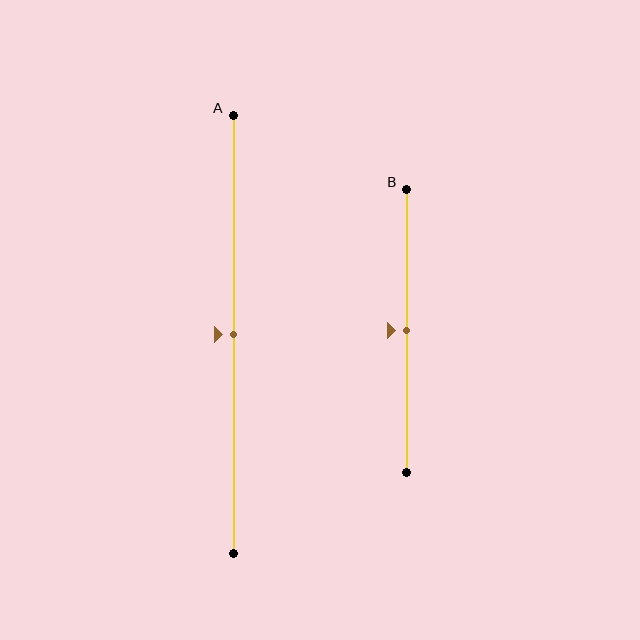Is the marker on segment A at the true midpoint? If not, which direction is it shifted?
Yes, the marker on segment A is at the true midpoint.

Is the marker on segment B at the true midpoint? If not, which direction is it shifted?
Yes, the marker on segment B is at the true midpoint.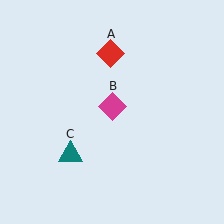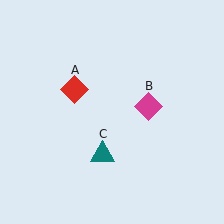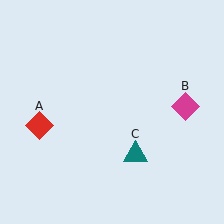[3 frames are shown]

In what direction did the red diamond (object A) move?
The red diamond (object A) moved down and to the left.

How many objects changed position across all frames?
3 objects changed position: red diamond (object A), magenta diamond (object B), teal triangle (object C).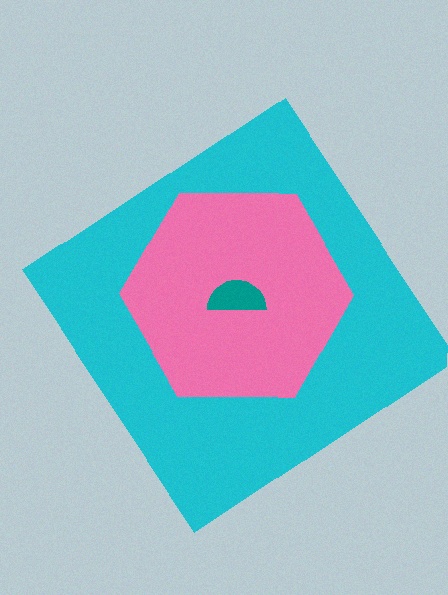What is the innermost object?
The teal semicircle.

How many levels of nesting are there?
3.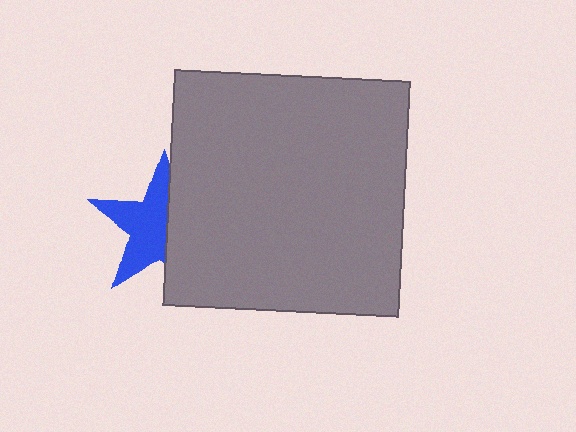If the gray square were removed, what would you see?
You would see the complete blue star.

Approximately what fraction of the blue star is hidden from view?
Roughly 41% of the blue star is hidden behind the gray square.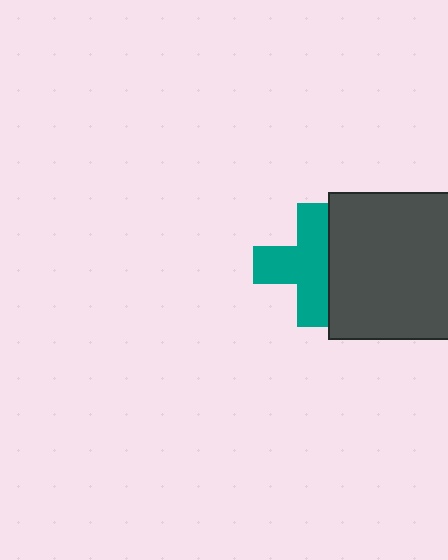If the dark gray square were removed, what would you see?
You would see the complete teal cross.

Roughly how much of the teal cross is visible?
Most of it is visible (roughly 68%).